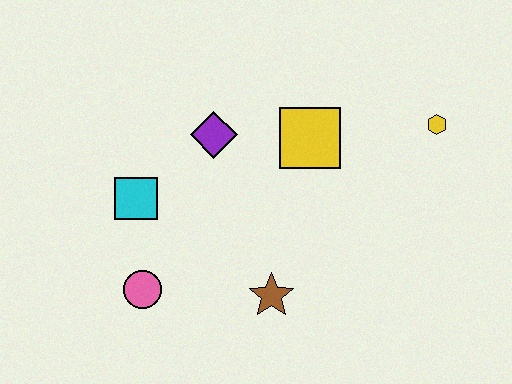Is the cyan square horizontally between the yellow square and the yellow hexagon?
No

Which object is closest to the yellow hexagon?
The yellow square is closest to the yellow hexagon.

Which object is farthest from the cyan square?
The yellow hexagon is farthest from the cyan square.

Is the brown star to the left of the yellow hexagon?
Yes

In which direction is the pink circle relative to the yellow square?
The pink circle is to the left of the yellow square.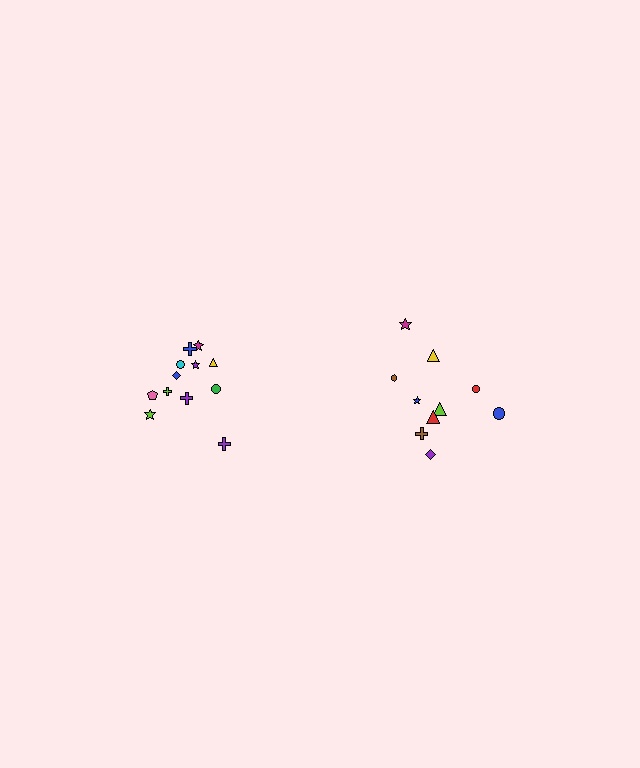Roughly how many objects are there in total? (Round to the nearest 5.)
Roughly 20 objects in total.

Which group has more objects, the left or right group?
The left group.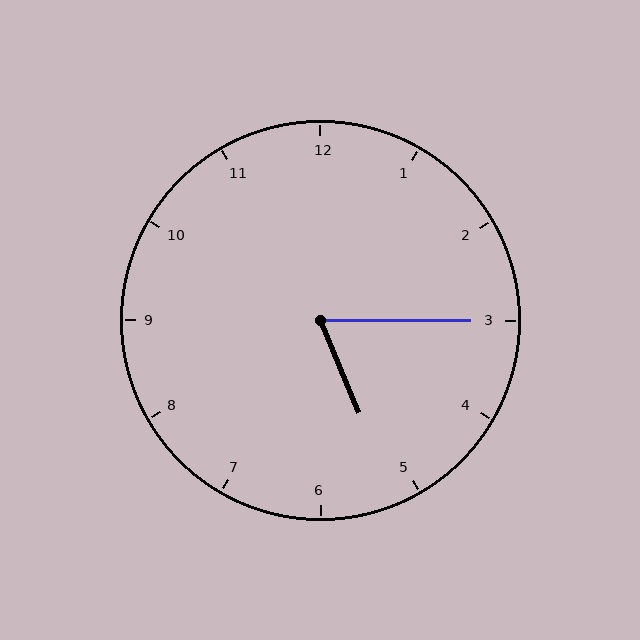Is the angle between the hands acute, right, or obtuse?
It is acute.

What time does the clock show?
5:15.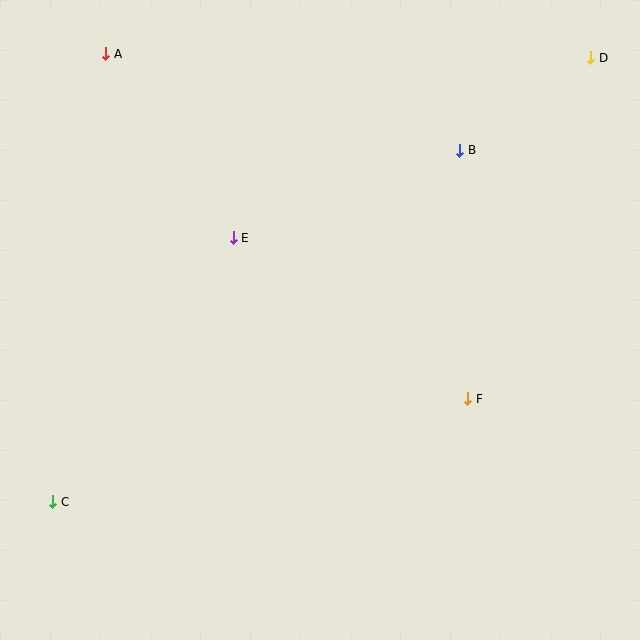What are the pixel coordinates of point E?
Point E is at (233, 238).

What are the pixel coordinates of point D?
Point D is at (591, 58).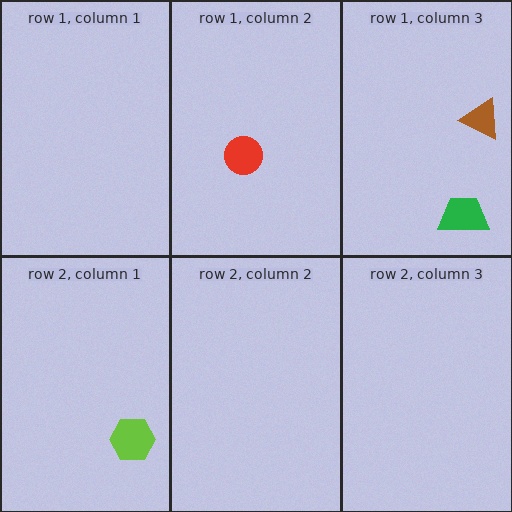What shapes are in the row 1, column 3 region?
The green trapezoid, the brown triangle.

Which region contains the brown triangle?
The row 1, column 3 region.